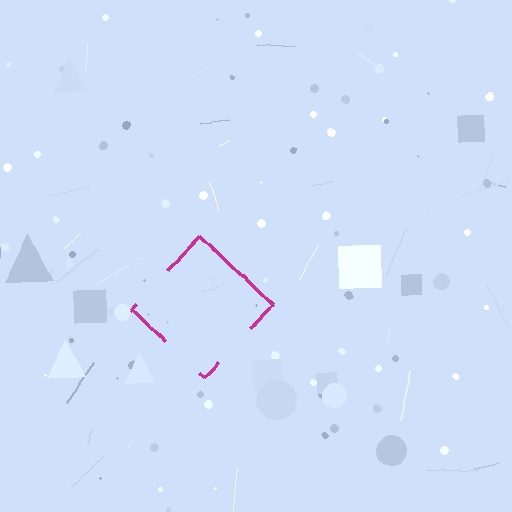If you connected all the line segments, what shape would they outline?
They would outline a diamond.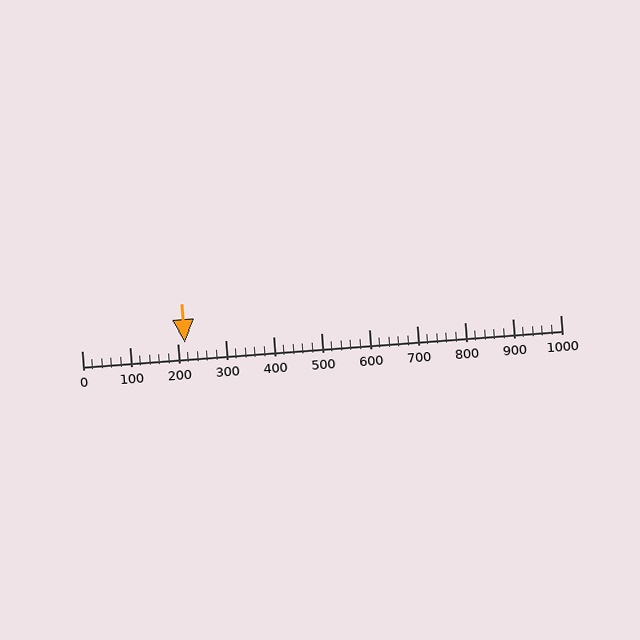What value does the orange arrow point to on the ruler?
The orange arrow points to approximately 215.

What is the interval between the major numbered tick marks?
The major tick marks are spaced 100 units apart.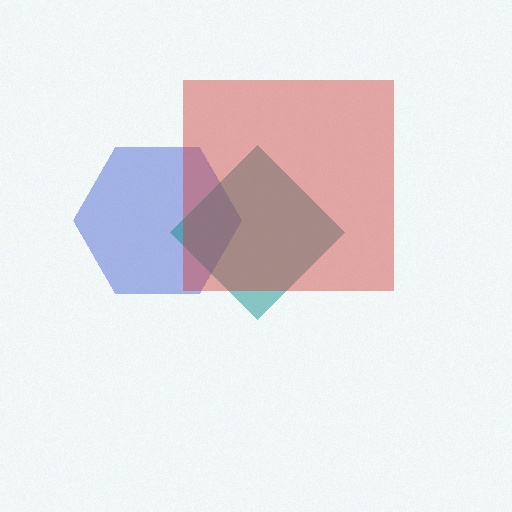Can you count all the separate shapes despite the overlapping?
Yes, there are 3 separate shapes.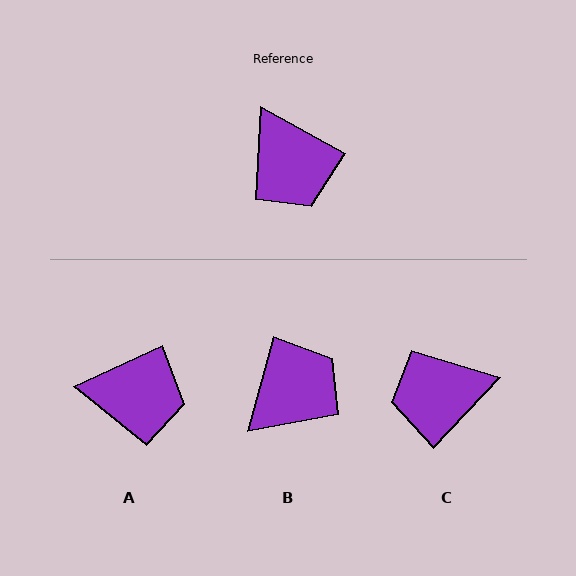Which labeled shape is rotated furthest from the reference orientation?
C, about 104 degrees away.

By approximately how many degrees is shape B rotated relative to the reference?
Approximately 103 degrees counter-clockwise.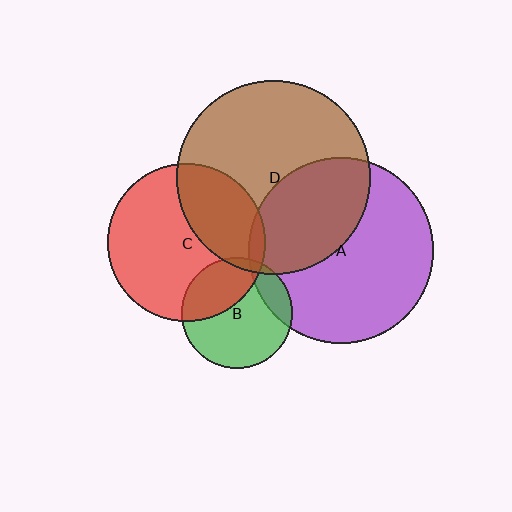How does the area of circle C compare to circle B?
Approximately 2.0 times.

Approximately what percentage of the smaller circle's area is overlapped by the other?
Approximately 35%.